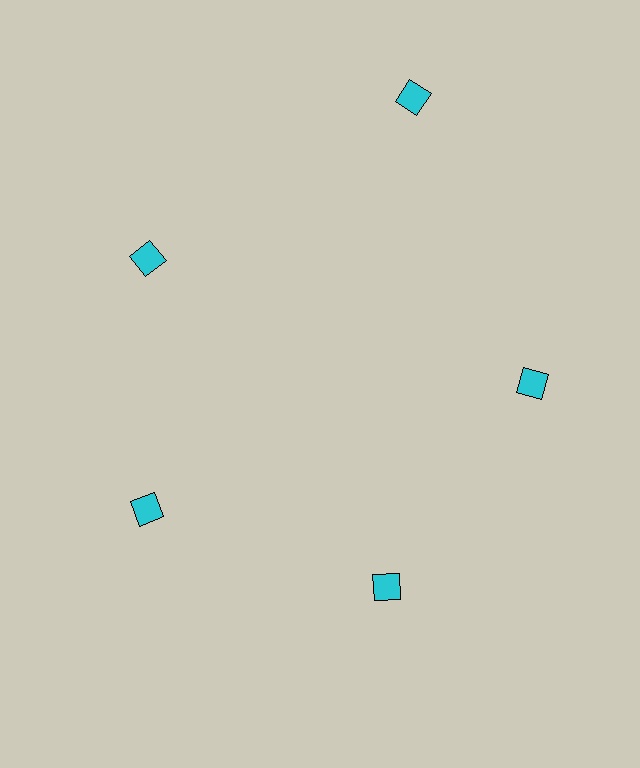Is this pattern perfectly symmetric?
No. The 5 cyan diamonds are arranged in a ring, but one element near the 1 o'clock position is pushed outward from the center, breaking the 5-fold rotational symmetry.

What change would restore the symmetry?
The symmetry would be restored by moving it inward, back onto the ring so that all 5 diamonds sit at equal angles and equal distance from the center.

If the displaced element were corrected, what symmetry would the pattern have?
It would have 5-fold rotational symmetry — the pattern would map onto itself every 72 degrees.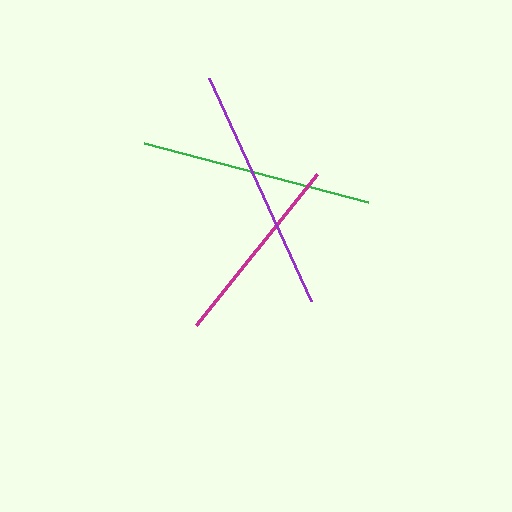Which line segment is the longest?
The purple line is the longest at approximately 245 pixels.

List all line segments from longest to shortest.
From longest to shortest: purple, green, magenta.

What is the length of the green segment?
The green segment is approximately 233 pixels long.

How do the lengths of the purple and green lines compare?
The purple and green lines are approximately the same length.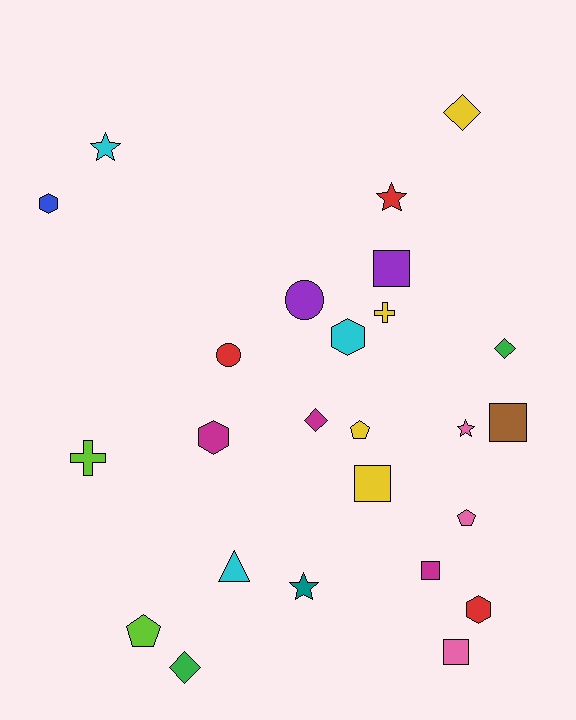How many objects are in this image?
There are 25 objects.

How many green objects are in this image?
There are 2 green objects.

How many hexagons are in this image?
There are 4 hexagons.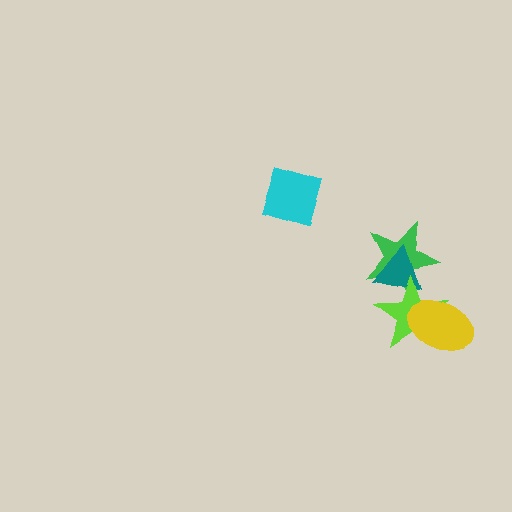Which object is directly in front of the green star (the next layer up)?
The teal triangle is directly in front of the green star.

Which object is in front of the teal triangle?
The lime star is in front of the teal triangle.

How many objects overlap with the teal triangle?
2 objects overlap with the teal triangle.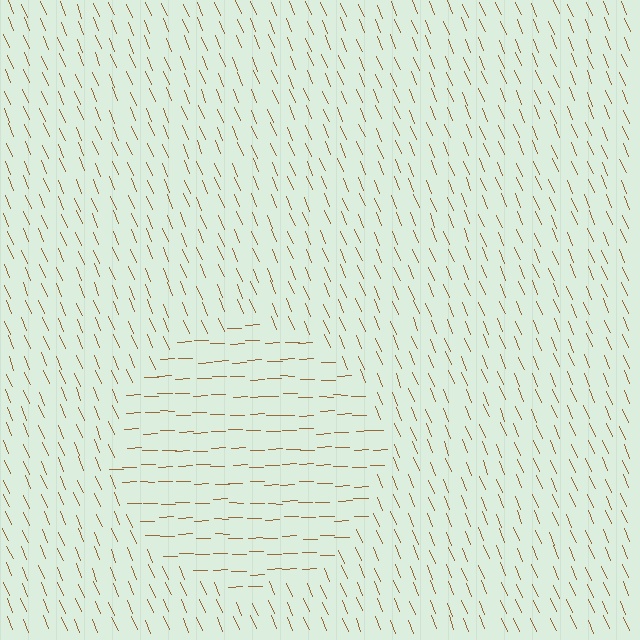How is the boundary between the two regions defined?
The boundary is defined purely by a change in line orientation (approximately 69 degrees difference). All lines are the same color and thickness.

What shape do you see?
I see a circle.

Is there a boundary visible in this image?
Yes, there is a texture boundary formed by a change in line orientation.